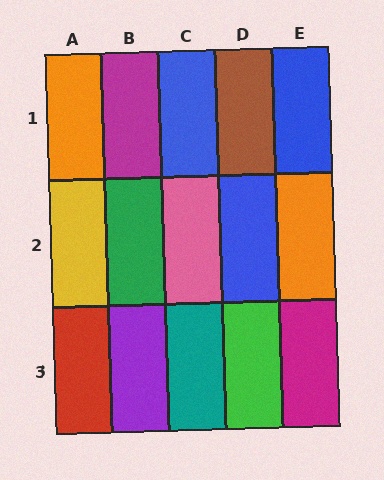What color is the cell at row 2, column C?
Pink.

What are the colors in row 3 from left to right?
Red, purple, teal, green, magenta.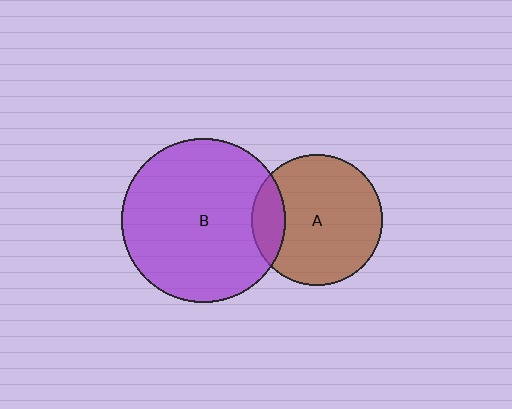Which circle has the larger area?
Circle B (purple).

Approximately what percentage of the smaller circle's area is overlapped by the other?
Approximately 15%.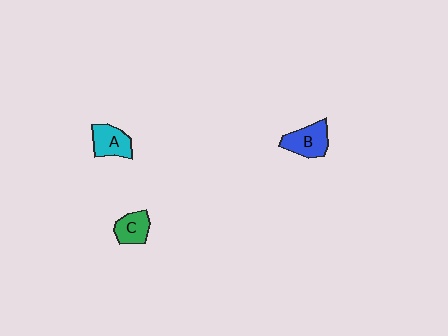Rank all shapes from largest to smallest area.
From largest to smallest: B (blue), A (cyan), C (green).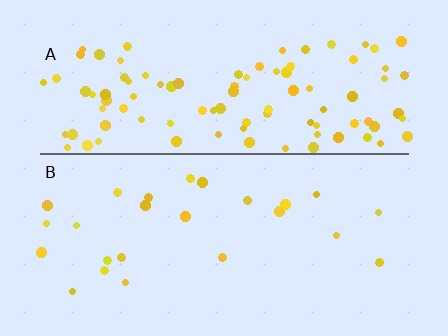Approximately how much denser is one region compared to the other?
Approximately 4.1× — region A over region B.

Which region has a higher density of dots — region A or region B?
A (the top).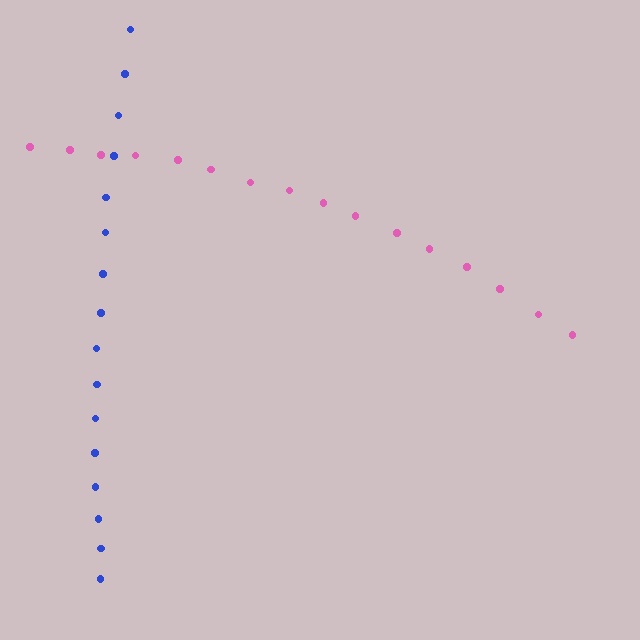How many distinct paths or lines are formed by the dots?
There are 2 distinct paths.